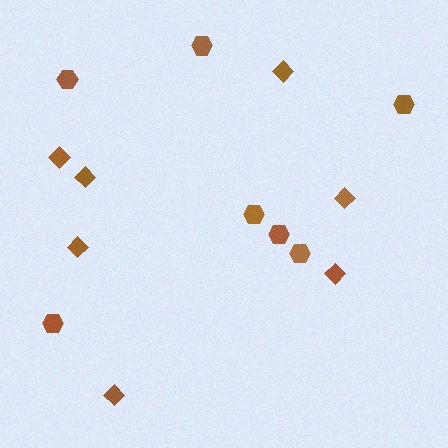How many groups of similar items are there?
There are 2 groups: one group of diamonds (7) and one group of hexagons (7).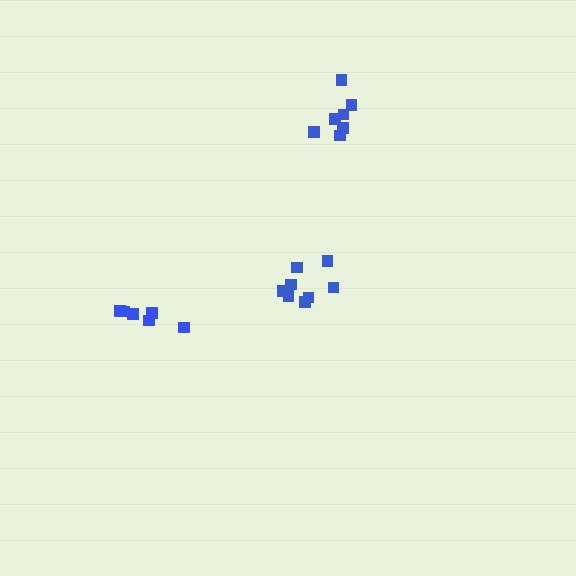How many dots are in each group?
Group 1: 8 dots, Group 2: 7 dots, Group 3: 6 dots (21 total).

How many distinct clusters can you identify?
There are 3 distinct clusters.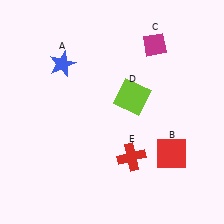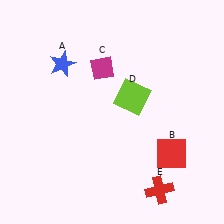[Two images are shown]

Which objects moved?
The objects that moved are: the magenta diamond (C), the red cross (E).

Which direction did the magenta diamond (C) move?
The magenta diamond (C) moved left.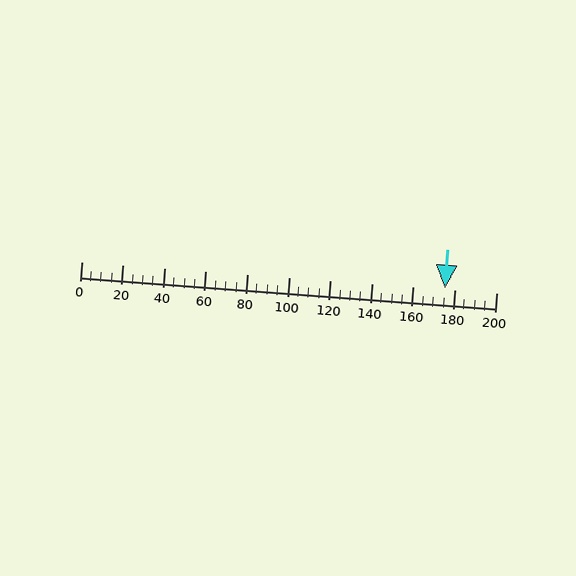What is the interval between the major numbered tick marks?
The major tick marks are spaced 20 units apart.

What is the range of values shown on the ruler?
The ruler shows values from 0 to 200.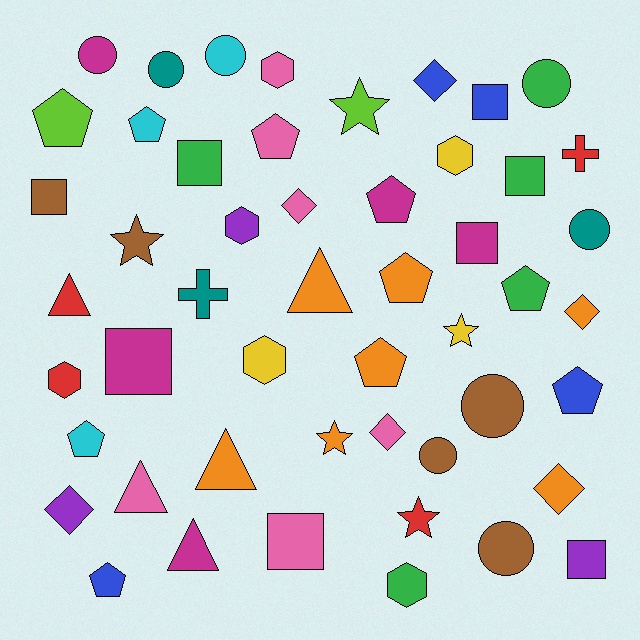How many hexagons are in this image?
There are 6 hexagons.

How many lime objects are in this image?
There are 2 lime objects.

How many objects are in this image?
There are 50 objects.